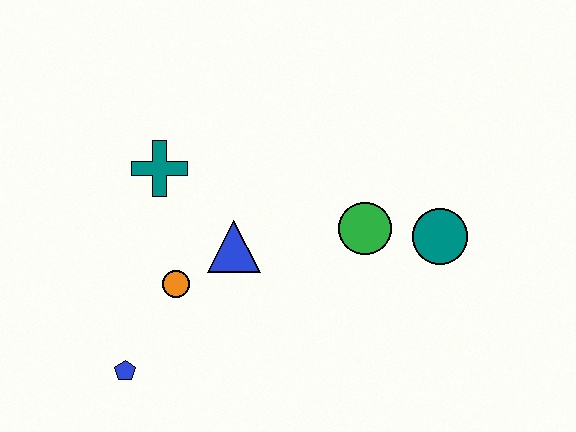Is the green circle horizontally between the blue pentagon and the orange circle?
No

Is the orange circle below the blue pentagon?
No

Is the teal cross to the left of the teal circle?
Yes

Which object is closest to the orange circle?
The blue triangle is closest to the orange circle.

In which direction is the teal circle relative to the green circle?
The teal circle is to the right of the green circle.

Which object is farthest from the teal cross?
The teal circle is farthest from the teal cross.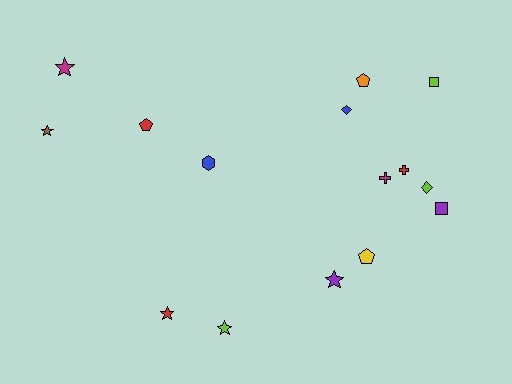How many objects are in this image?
There are 15 objects.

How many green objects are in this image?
There are no green objects.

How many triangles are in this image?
There are no triangles.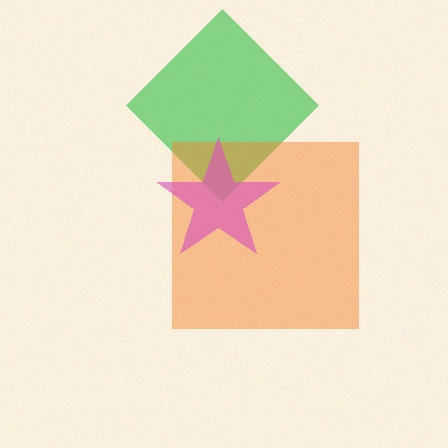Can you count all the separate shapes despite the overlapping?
Yes, there are 3 separate shapes.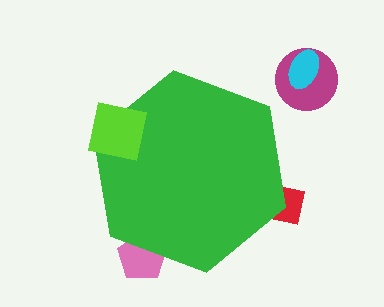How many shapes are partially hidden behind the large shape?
2 shapes are partially hidden.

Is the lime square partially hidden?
No, the lime square is fully visible.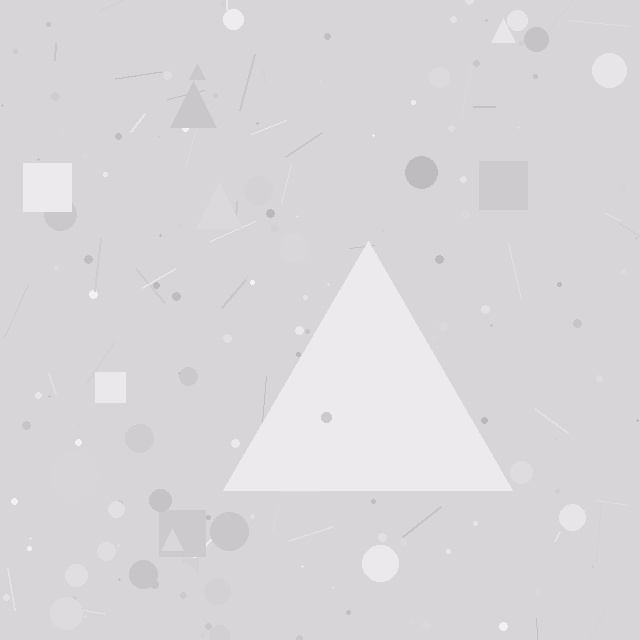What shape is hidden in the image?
A triangle is hidden in the image.